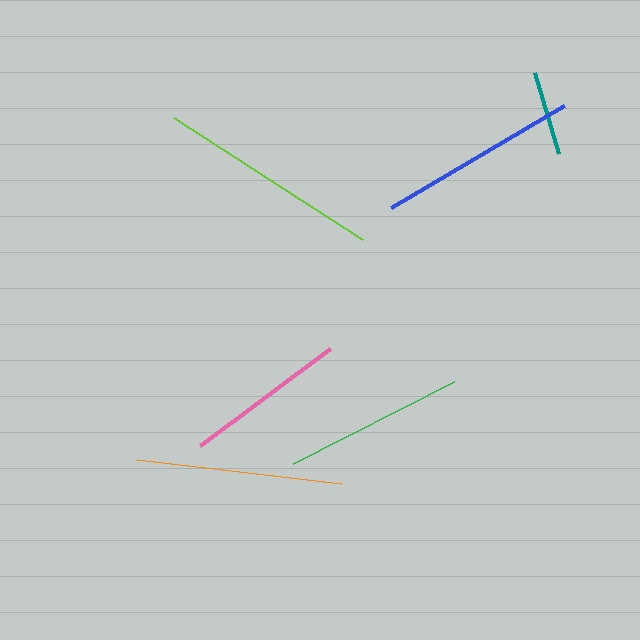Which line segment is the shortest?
The teal line is the shortest at approximately 84 pixels.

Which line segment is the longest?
The lime line is the longest at approximately 225 pixels.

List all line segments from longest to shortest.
From longest to shortest: lime, orange, blue, green, pink, teal.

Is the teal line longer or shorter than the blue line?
The blue line is longer than the teal line.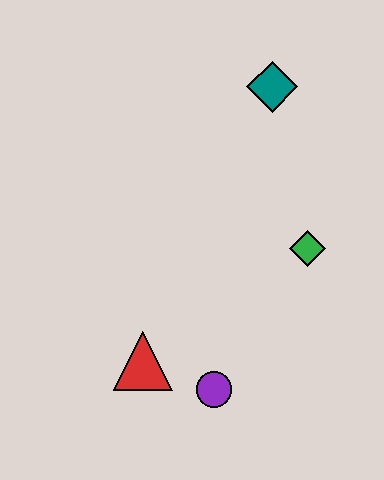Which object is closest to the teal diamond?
The green diamond is closest to the teal diamond.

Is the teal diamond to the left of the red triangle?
No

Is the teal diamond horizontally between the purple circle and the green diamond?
Yes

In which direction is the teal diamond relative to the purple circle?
The teal diamond is above the purple circle.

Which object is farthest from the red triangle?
The teal diamond is farthest from the red triangle.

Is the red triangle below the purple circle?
No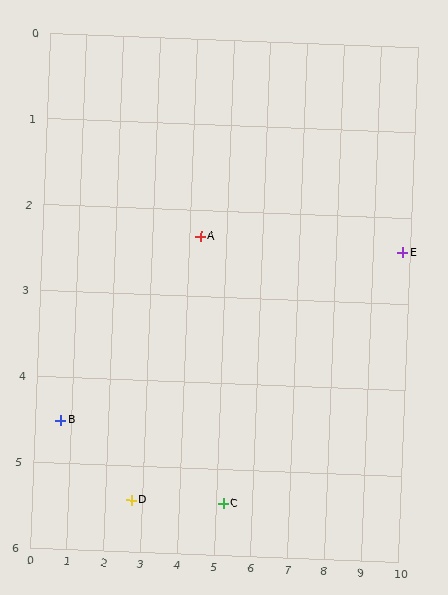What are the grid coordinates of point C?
Point C is at approximately (5.2, 5.4).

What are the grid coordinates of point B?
Point B is at approximately (0.7, 4.5).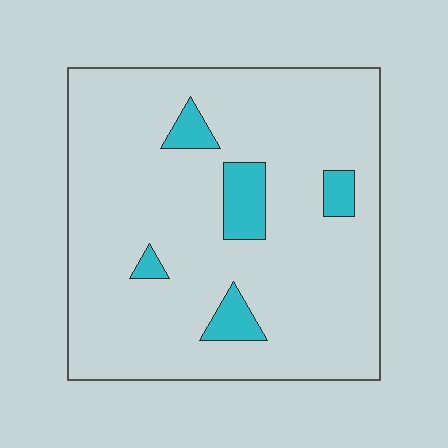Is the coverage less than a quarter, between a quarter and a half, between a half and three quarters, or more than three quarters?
Less than a quarter.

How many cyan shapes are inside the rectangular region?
5.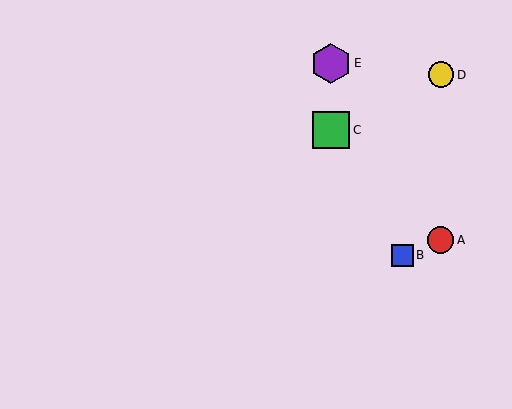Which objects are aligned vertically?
Objects C, E are aligned vertically.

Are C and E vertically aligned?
Yes, both are at x≈331.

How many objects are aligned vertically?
2 objects (C, E) are aligned vertically.